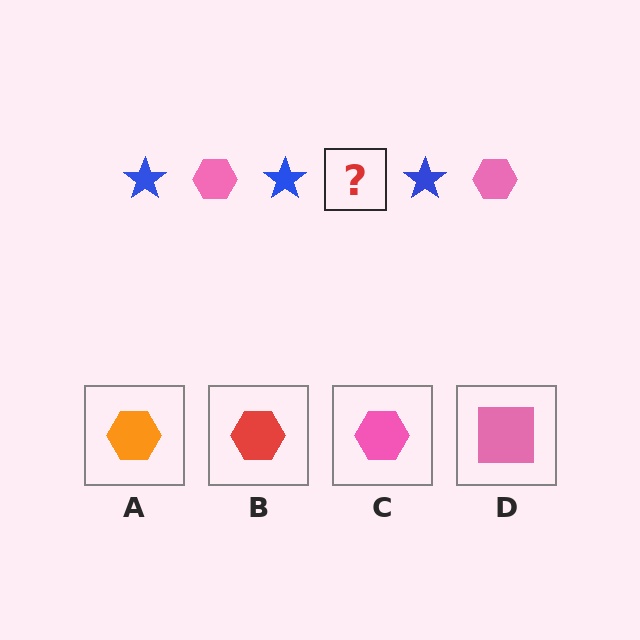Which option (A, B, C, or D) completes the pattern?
C.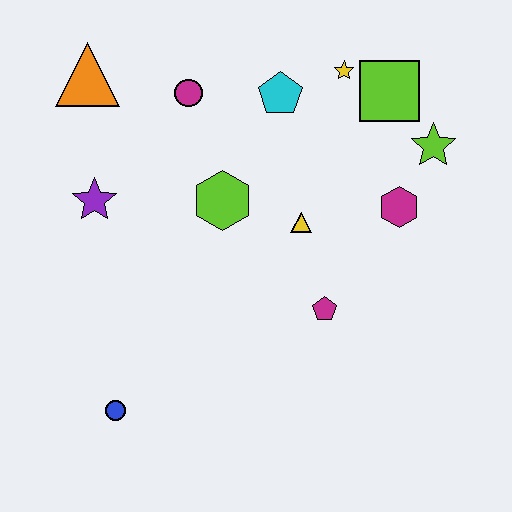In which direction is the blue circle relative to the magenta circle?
The blue circle is below the magenta circle.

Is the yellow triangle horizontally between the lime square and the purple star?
Yes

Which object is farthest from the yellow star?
The blue circle is farthest from the yellow star.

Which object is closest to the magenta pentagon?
The yellow triangle is closest to the magenta pentagon.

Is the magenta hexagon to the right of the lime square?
Yes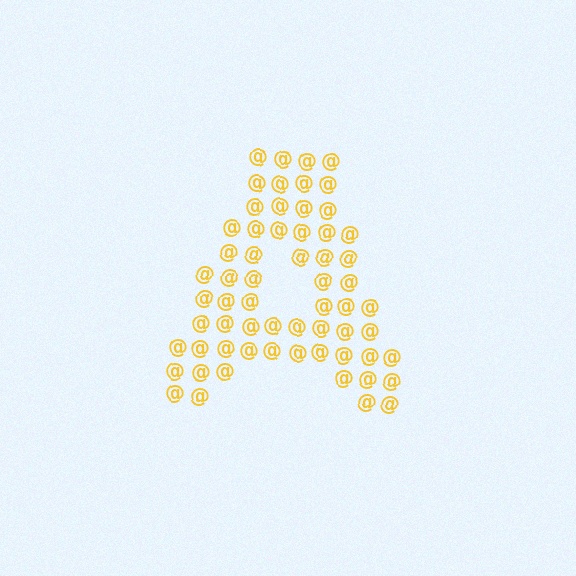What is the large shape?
The large shape is the letter A.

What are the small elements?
The small elements are at signs.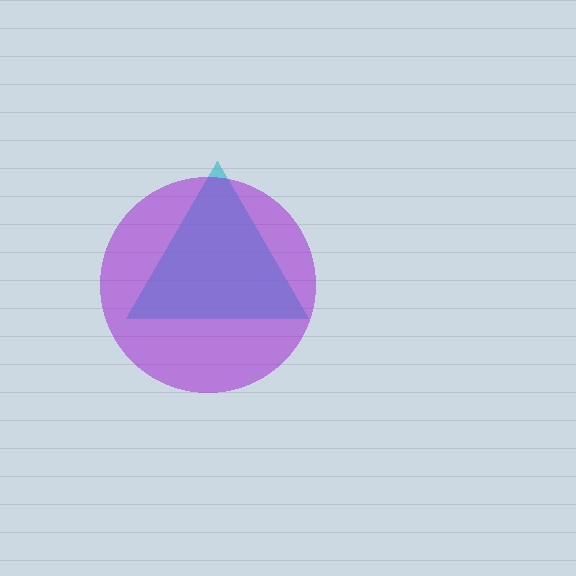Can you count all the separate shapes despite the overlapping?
Yes, there are 2 separate shapes.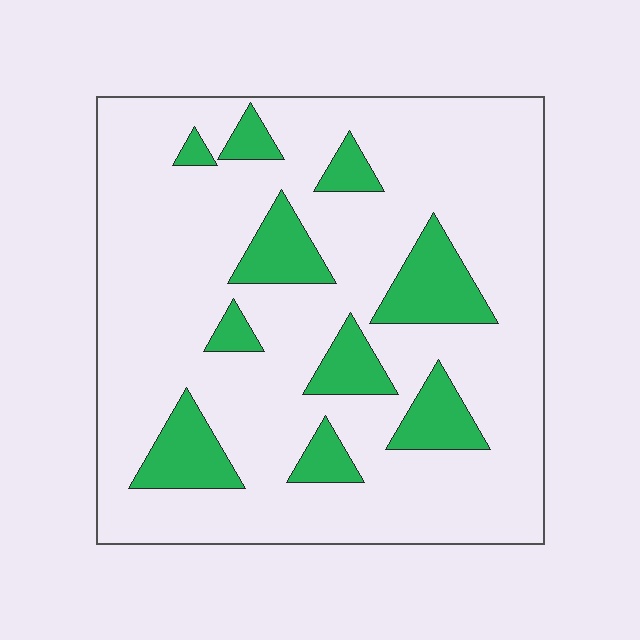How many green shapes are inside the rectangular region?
10.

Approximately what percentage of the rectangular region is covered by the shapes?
Approximately 20%.